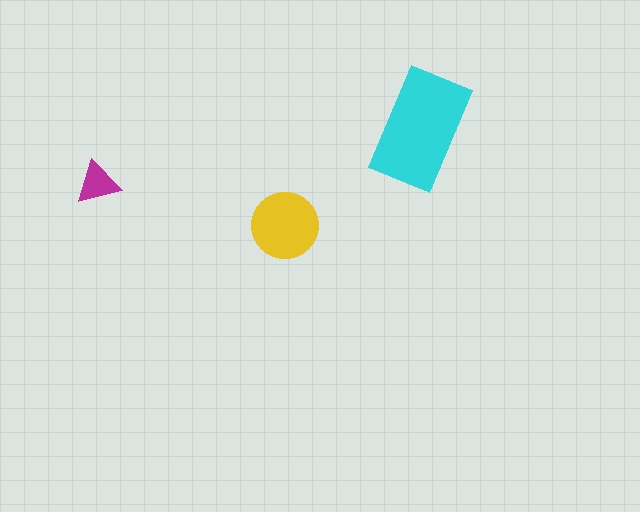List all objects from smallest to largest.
The magenta triangle, the yellow circle, the cyan rectangle.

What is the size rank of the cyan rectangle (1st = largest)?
1st.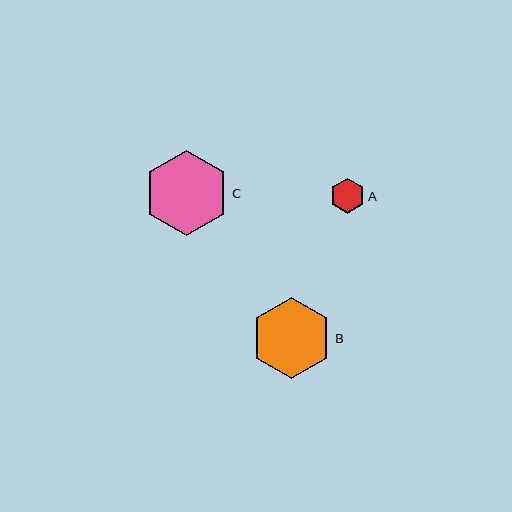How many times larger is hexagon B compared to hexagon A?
Hexagon B is approximately 2.3 times the size of hexagon A.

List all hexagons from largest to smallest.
From largest to smallest: C, B, A.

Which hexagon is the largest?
Hexagon C is the largest with a size of approximately 85 pixels.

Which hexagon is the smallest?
Hexagon A is the smallest with a size of approximately 35 pixels.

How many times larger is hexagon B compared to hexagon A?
Hexagon B is approximately 2.3 times the size of hexagon A.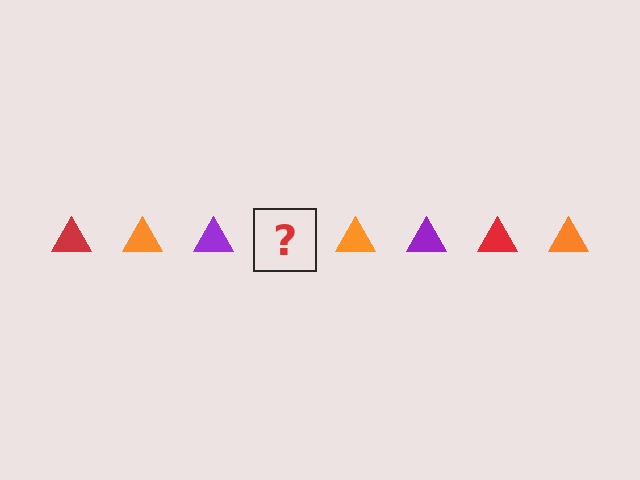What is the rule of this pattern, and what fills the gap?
The rule is that the pattern cycles through red, orange, purple triangles. The gap should be filled with a red triangle.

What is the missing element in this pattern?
The missing element is a red triangle.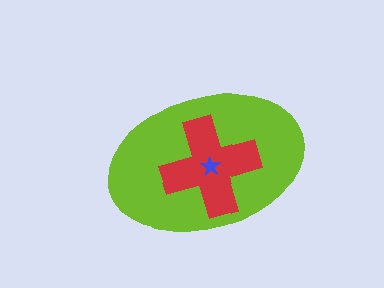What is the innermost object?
The blue star.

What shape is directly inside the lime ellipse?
The red cross.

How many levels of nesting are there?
3.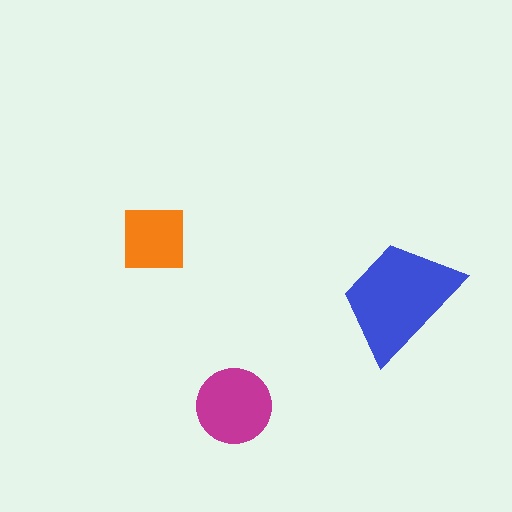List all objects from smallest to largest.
The orange square, the magenta circle, the blue trapezoid.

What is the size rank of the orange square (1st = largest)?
3rd.